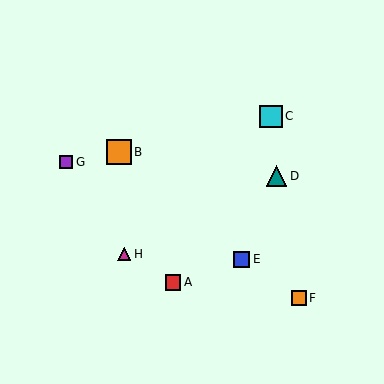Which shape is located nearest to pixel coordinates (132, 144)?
The orange square (labeled B) at (119, 152) is nearest to that location.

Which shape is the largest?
The orange square (labeled B) is the largest.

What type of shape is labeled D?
Shape D is a teal triangle.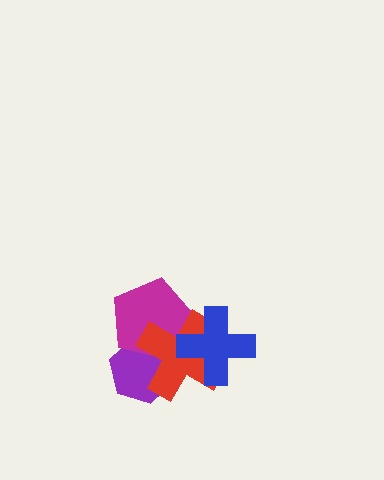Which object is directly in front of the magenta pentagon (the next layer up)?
The red cross is directly in front of the magenta pentagon.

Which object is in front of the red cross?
The blue cross is in front of the red cross.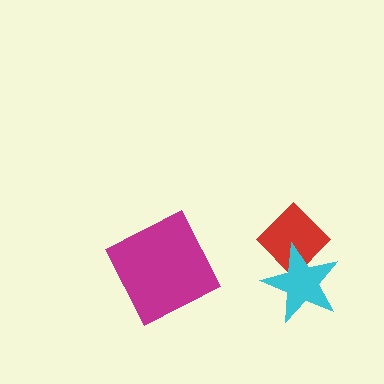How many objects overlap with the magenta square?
0 objects overlap with the magenta square.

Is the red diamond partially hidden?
Yes, it is partially covered by another shape.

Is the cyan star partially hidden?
No, no other shape covers it.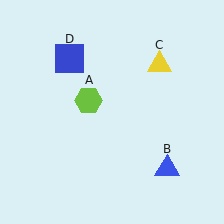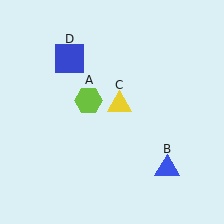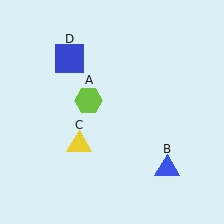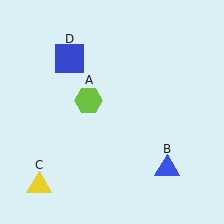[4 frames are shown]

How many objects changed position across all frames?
1 object changed position: yellow triangle (object C).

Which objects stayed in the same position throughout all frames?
Lime hexagon (object A) and blue triangle (object B) and blue square (object D) remained stationary.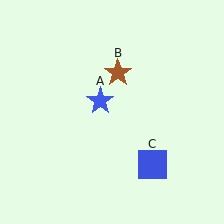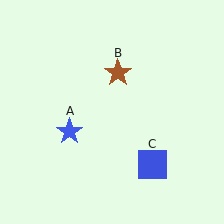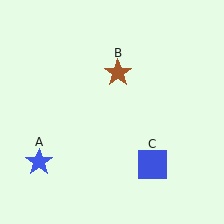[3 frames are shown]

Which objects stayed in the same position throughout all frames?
Brown star (object B) and blue square (object C) remained stationary.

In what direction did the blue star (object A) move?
The blue star (object A) moved down and to the left.